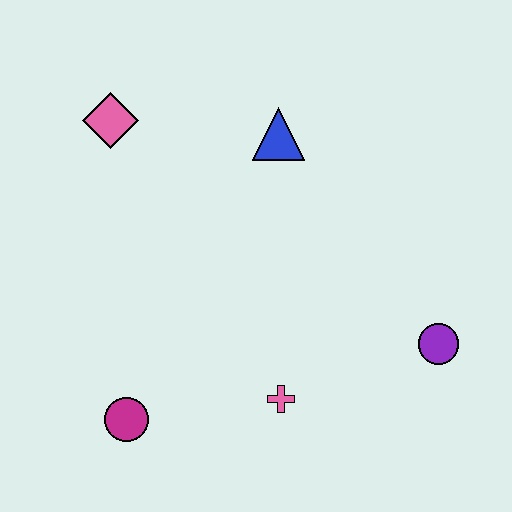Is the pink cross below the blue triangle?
Yes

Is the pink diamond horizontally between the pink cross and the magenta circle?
No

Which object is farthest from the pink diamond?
The purple circle is farthest from the pink diamond.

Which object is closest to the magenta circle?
The pink cross is closest to the magenta circle.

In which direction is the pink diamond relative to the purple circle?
The pink diamond is to the left of the purple circle.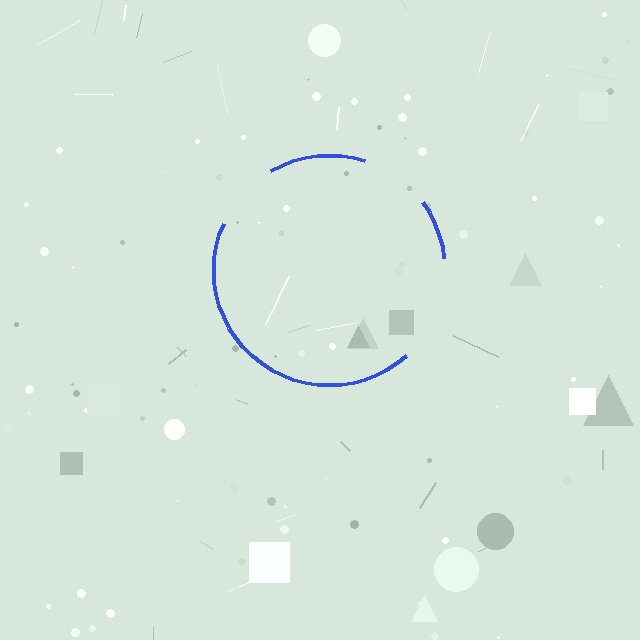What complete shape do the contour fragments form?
The contour fragments form a circle.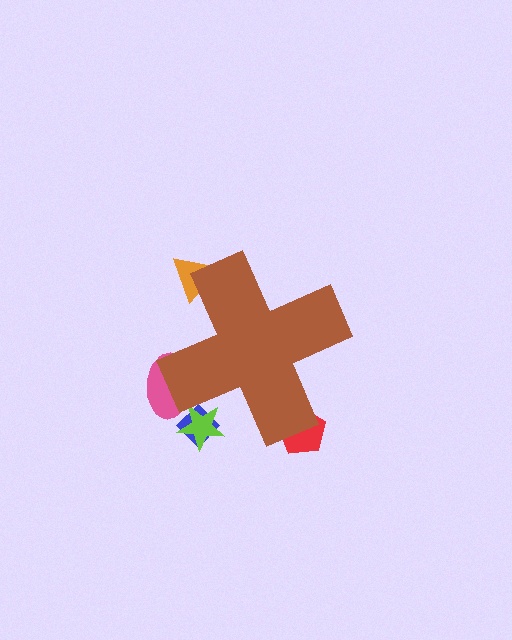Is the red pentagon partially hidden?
Yes, the red pentagon is partially hidden behind the brown cross.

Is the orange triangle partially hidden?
Yes, the orange triangle is partially hidden behind the brown cross.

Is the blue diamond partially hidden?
Yes, the blue diamond is partially hidden behind the brown cross.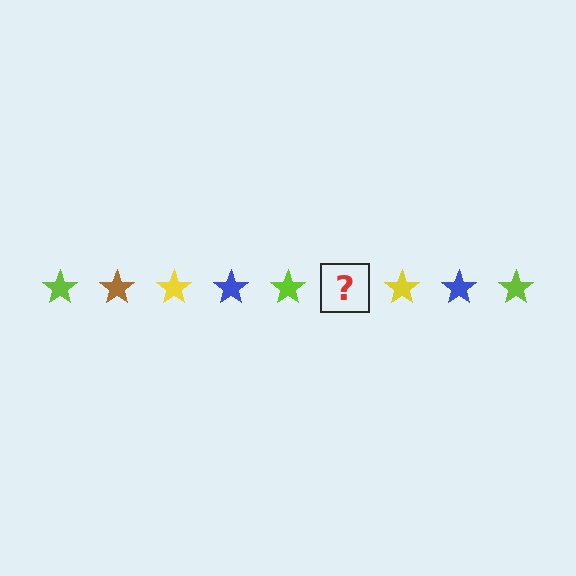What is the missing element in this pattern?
The missing element is a brown star.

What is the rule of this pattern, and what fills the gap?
The rule is that the pattern cycles through lime, brown, yellow, blue stars. The gap should be filled with a brown star.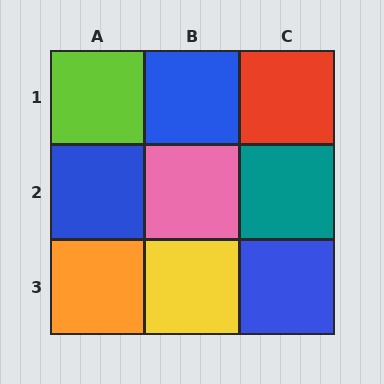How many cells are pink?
1 cell is pink.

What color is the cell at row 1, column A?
Lime.